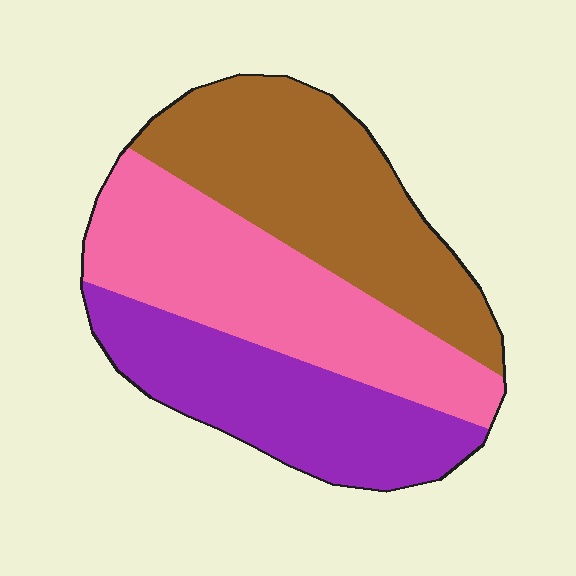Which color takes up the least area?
Purple, at roughly 30%.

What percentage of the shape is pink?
Pink takes up about one third (1/3) of the shape.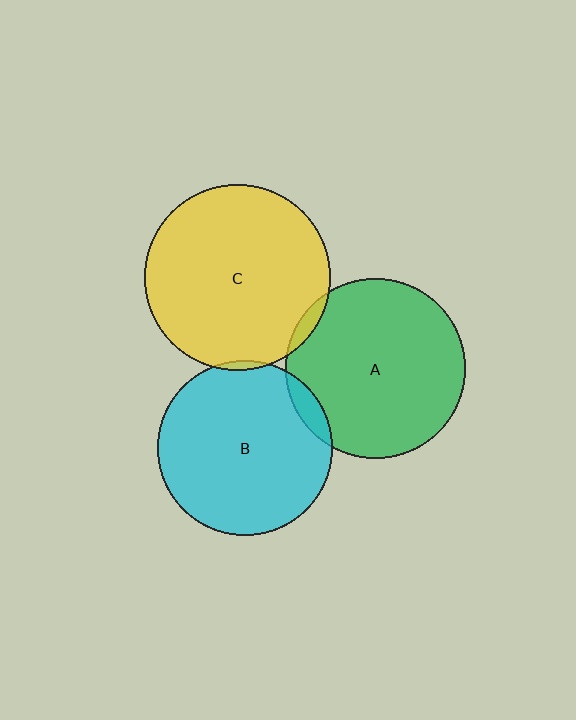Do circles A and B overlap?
Yes.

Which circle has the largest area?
Circle C (yellow).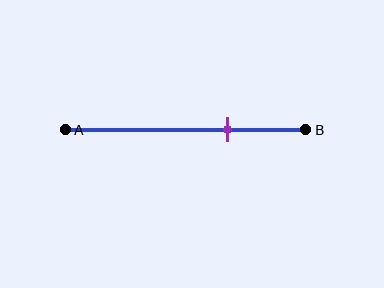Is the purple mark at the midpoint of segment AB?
No, the mark is at about 70% from A, not at the 50% midpoint.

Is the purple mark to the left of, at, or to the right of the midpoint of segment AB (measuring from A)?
The purple mark is to the right of the midpoint of segment AB.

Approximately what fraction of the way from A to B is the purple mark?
The purple mark is approximately 70% of the way from A to B.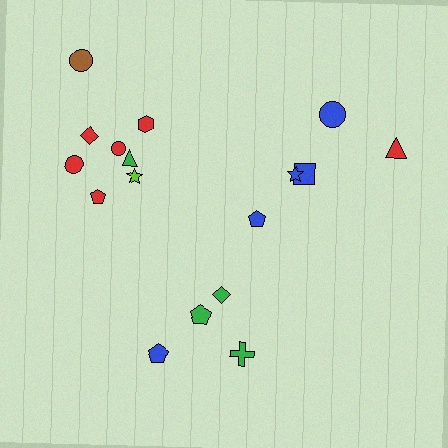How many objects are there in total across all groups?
There are 17 objects.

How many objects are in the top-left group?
There are 8 objects.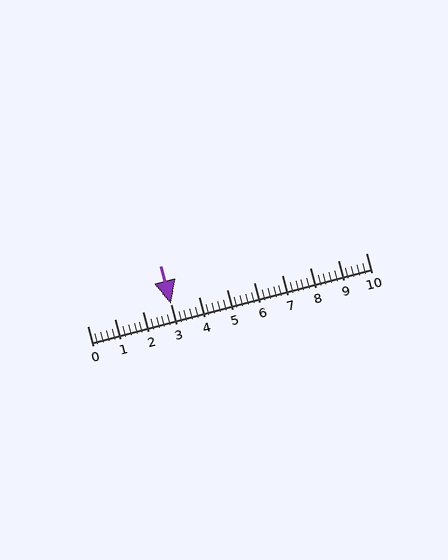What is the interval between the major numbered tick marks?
The major tick marks are spaced 1 units apart.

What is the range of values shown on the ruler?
The ruler shows values from 0 to 10.